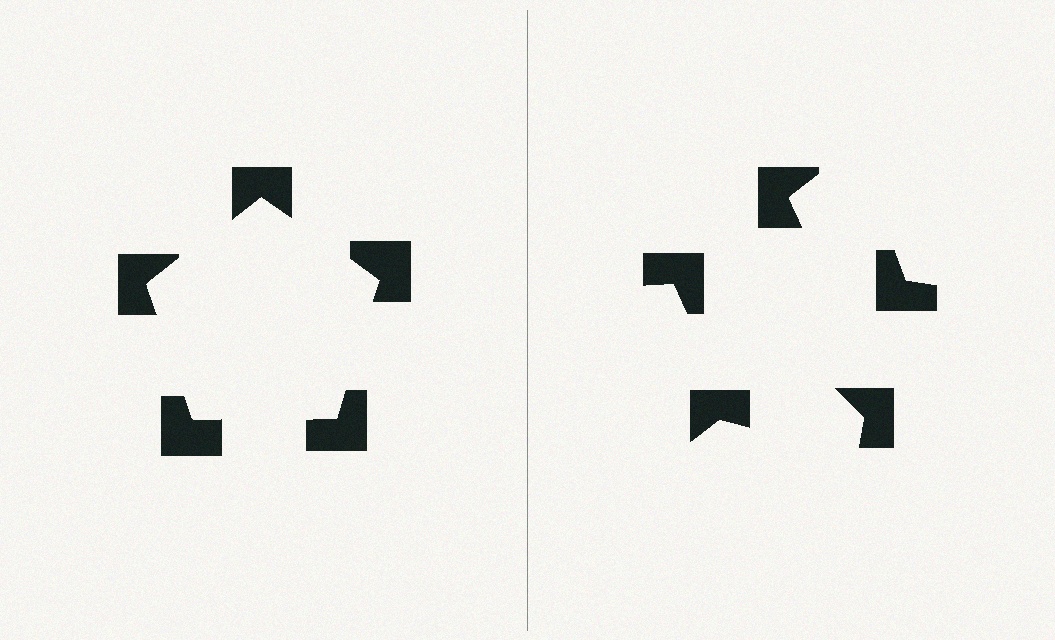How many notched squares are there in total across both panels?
10 — 5 on each side.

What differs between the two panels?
The notched squares are positioned identically on both sides; only the wedge orientations differ. On the left they align to a pentagon; on the right they are misaligned.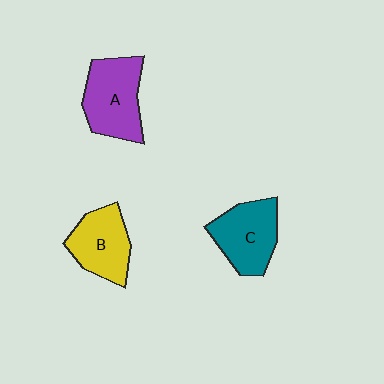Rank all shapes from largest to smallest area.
From largest to smallest: A (purple), C (teal), B (yellow).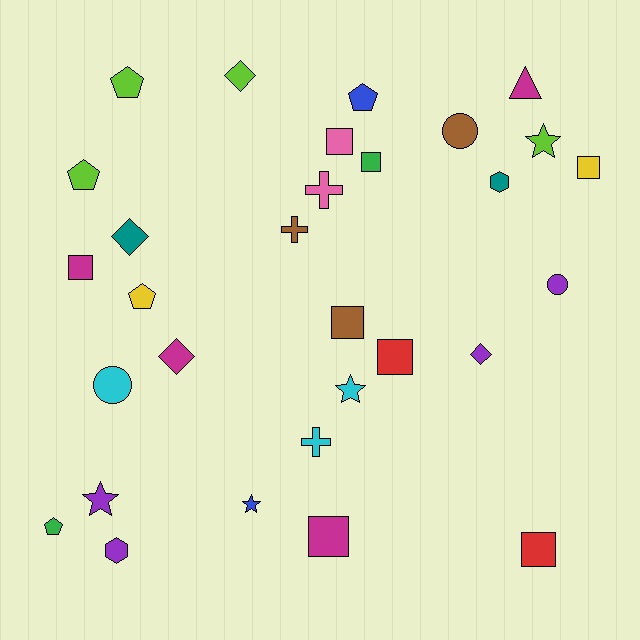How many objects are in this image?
There are 30 objects.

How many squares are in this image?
There are 8 squares.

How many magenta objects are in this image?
There are 4 magenta objects.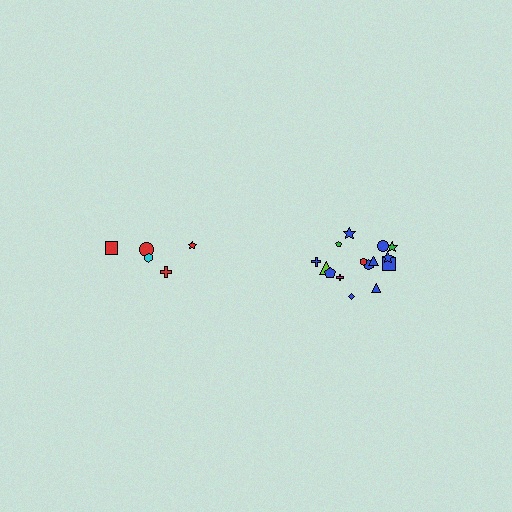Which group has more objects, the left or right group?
The right group.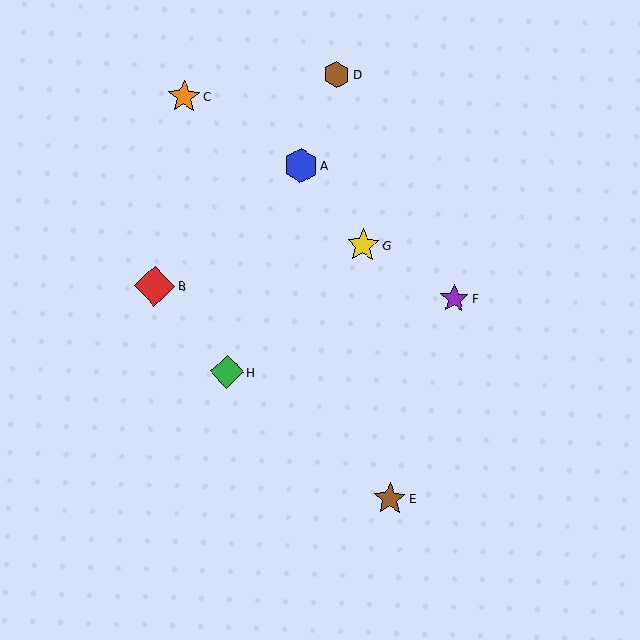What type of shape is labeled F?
Shape F is a purple star.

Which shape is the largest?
The red diamond (labeled B) is the largest.